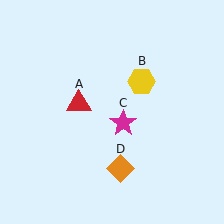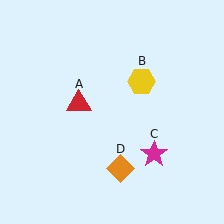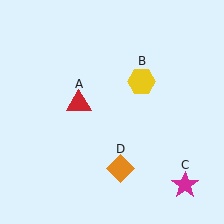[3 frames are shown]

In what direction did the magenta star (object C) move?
The magenta star (object C) moved down and to the right.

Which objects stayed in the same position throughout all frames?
Red triangle (object A) and yellow hexagon (object B) and orange diamond (object D) remained stationary.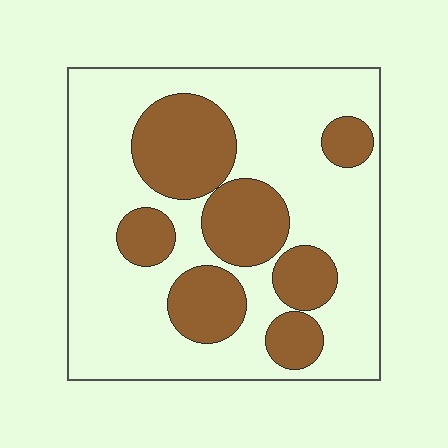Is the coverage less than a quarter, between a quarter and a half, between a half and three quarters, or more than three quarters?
Between a quarter and a half.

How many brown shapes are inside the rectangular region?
7.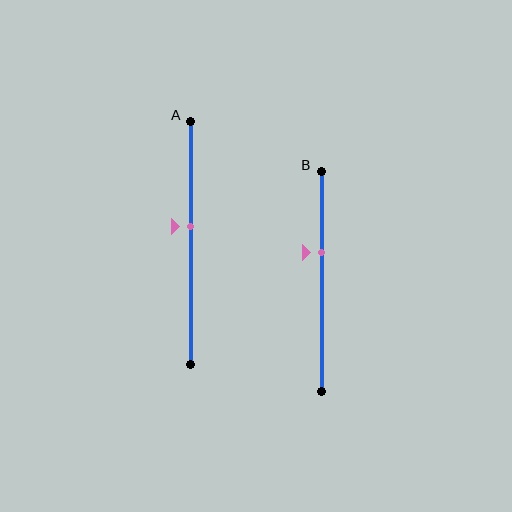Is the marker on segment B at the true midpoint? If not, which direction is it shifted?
No, the marker on segment B is shifted upward by about 13% of the segment length.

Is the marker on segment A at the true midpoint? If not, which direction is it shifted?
No, the marker on segment A is shifted upward by about 7% of the segment length.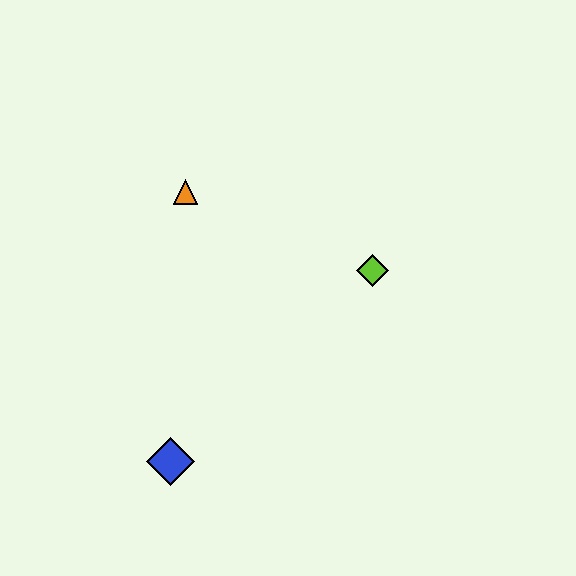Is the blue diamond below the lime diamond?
Yes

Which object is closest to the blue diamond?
The orange triangle is closest to the blue diamond.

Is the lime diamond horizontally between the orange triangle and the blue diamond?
No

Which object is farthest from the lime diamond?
The blue diamond is farthest from the lime diamond.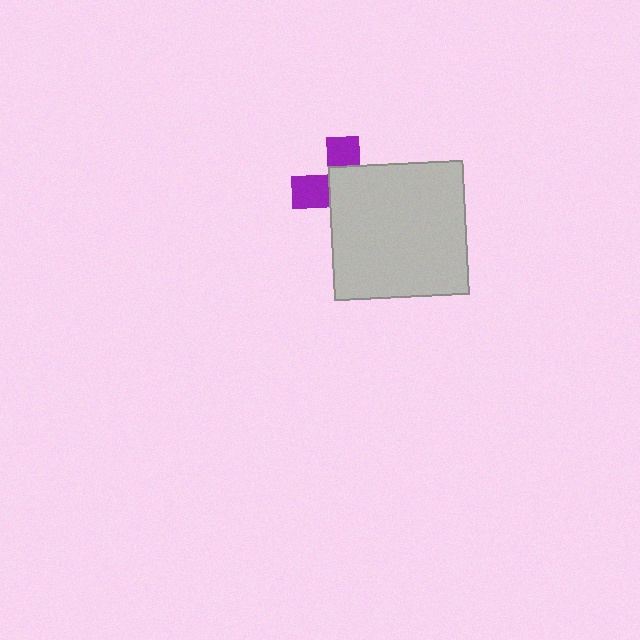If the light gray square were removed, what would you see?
You would see the complete purple cross.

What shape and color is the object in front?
The object in front is a light gray square.